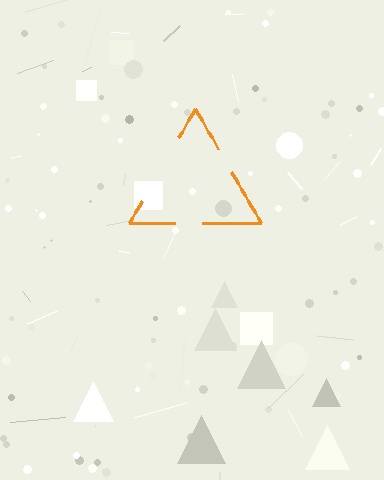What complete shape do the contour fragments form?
The contour fragments form a triangle.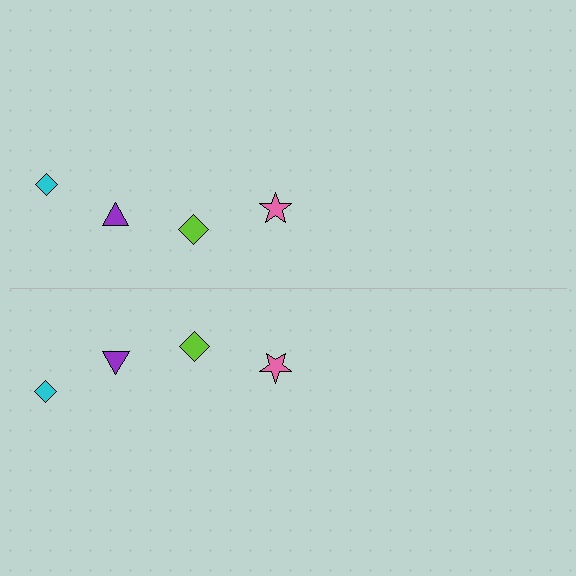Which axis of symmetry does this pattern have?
The pattern has a horizontal axis of symmetry running through the center of the image.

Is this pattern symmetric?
Yes, this pattern has bilateral (reflection) symmetry.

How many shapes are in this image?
There are 8 shapes in this image.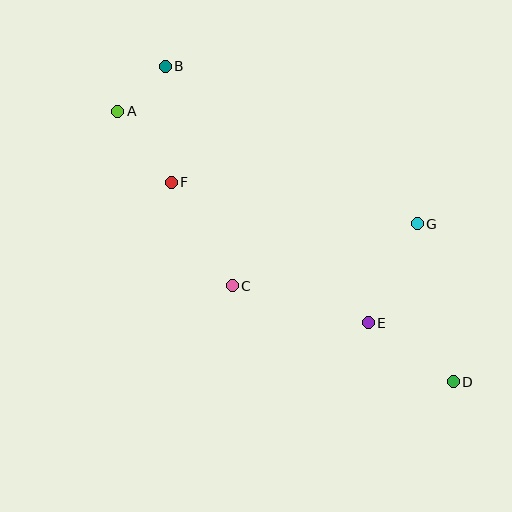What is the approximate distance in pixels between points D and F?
The distance between D and F is approximately 346 pixels.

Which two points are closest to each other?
Points A and B are closest to each other.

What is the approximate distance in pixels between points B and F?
The distance between B and F is approximately 116 pixels.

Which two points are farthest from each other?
Points A and D are farthest from each other.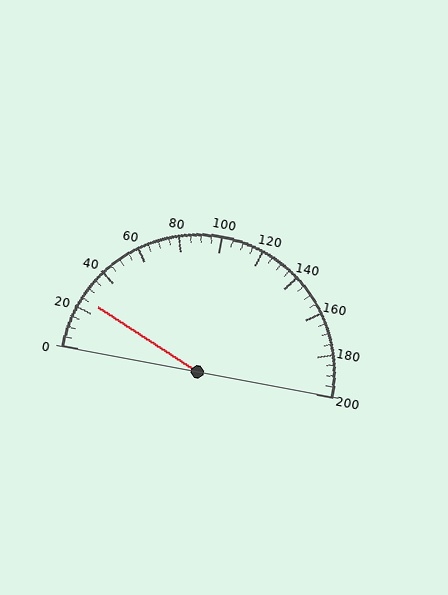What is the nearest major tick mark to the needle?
The nearest major tick mark is 20.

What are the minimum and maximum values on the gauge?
The gauge ranges from 0 to 200.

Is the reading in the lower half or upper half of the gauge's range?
The reading is in the lower half of the range (0 to 200).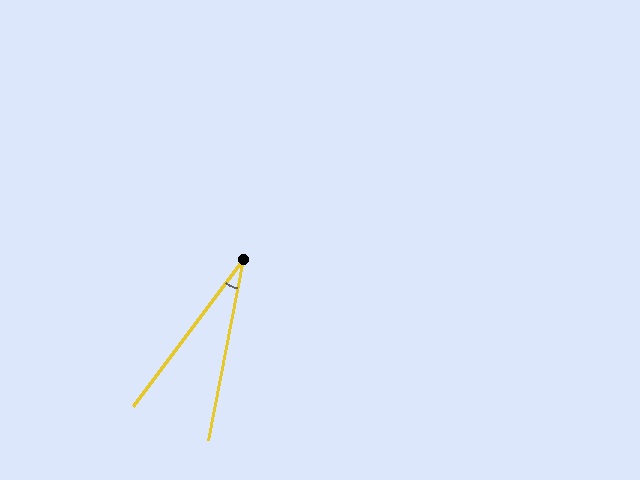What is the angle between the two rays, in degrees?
Approximately 26 degrees.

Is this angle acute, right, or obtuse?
It is acute.